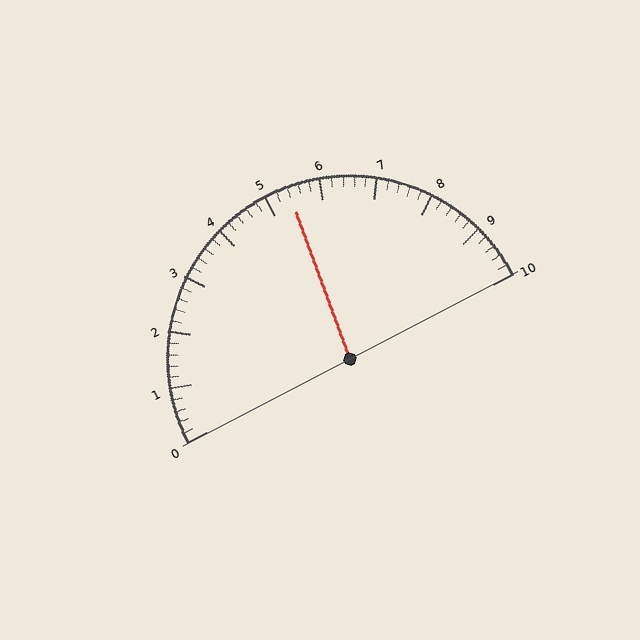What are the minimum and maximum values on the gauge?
The gauge ranges from 0 to 10.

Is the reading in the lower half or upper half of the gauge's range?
The reading is in the upper half of the range (0 to 10).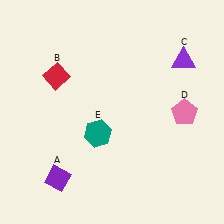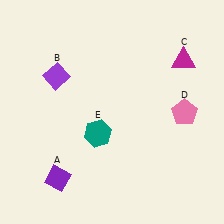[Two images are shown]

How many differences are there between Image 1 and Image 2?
There are 2 differences between the two images.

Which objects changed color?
B changed from red to purple. C changed from purple to magenta.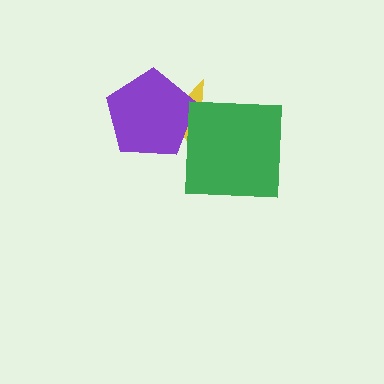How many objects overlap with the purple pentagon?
1 object overlaps with the purple pentagon.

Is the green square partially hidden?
No, no other shape covers it.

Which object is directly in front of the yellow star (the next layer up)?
The purple pentagon is directly in front of the yellow star.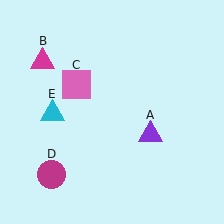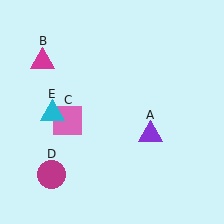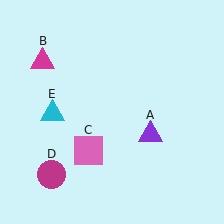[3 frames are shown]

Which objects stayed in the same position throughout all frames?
Purple triangle (object A) and magenta triangle (object B) and magenta circle (object D) and cyan triangle (object E) remained stationary.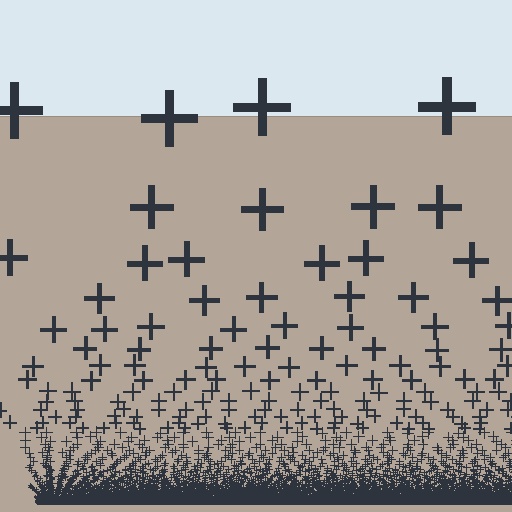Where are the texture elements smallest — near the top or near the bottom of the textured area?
Near the bottom.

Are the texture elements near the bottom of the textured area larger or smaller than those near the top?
Smaller. The gradient is inverted — elements near the bottom are smaller and denser.